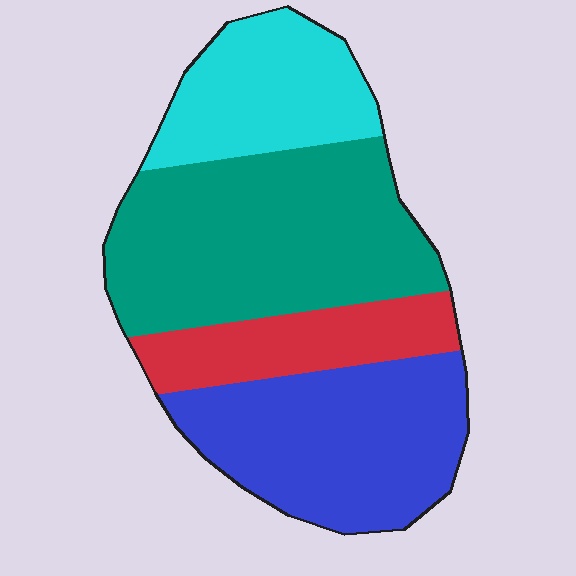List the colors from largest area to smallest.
From largest to smallest: teal, blue, cyan, red.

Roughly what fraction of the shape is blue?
Blue covers roughly 30% of the shape.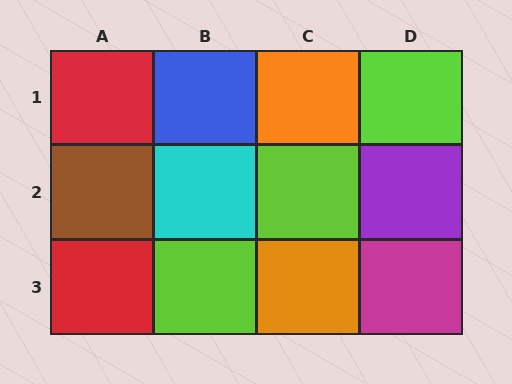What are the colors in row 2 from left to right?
Brown, cyan, lime, purple.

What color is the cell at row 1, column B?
Blue.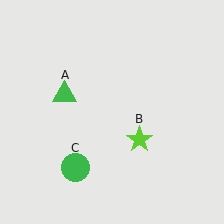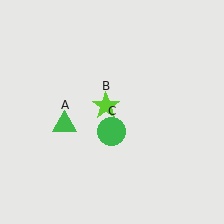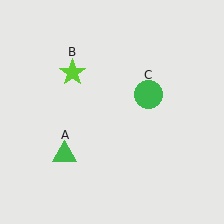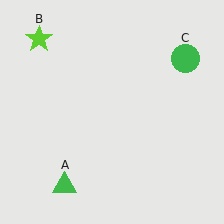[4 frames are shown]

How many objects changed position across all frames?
3 objects changed position: green triangle (object A), lime star (object B), green circle (object C).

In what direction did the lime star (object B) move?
The lime star (object B) moved up and to the left.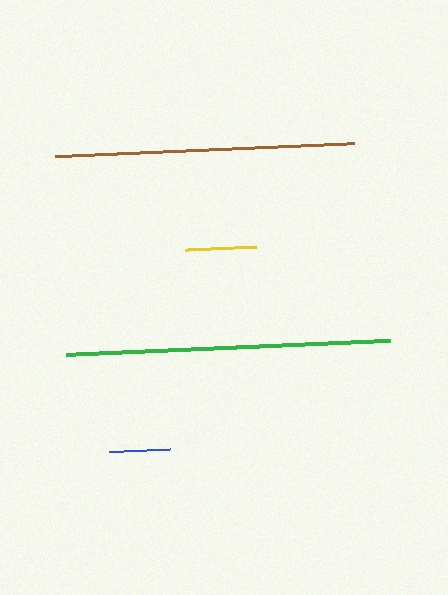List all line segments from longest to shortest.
From longest to shortest: green, brown, yellow, blue.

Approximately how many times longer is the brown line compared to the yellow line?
The brown line is approximately 4.3 times the length of the yellow line.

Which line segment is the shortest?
The blue line is the shortest at approximately 61 pixels.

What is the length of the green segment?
The green segment is approximately 324 pixels long.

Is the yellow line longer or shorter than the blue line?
The yellow line is longer than the blue line.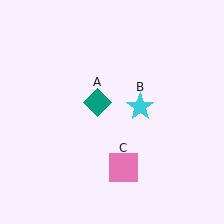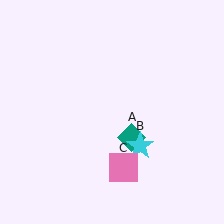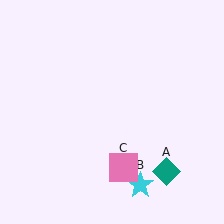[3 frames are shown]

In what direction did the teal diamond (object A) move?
The teal diamond (object A) moved down and to the right.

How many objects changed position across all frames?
2 objects changed position: teal diamond (object A), cyan star (object B).